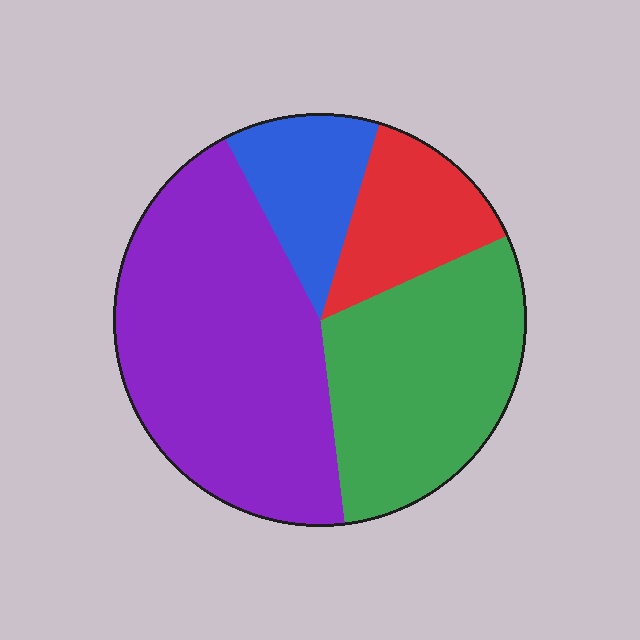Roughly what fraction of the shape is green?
Green takes up between a sixth and a third of the shape.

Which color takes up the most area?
Purple, at roughly 45%.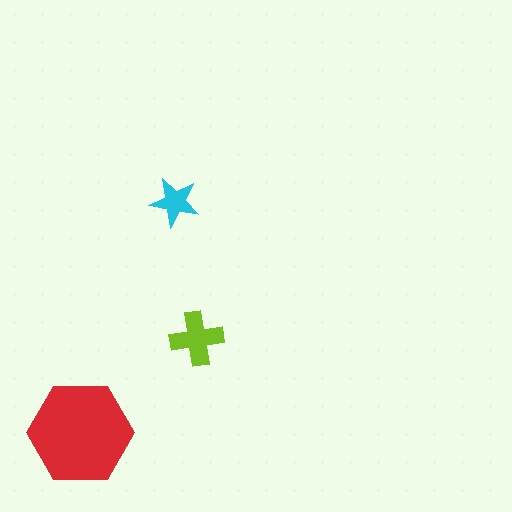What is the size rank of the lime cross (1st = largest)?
2nd.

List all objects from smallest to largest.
The cyan star, the lime cross, the red hexagon.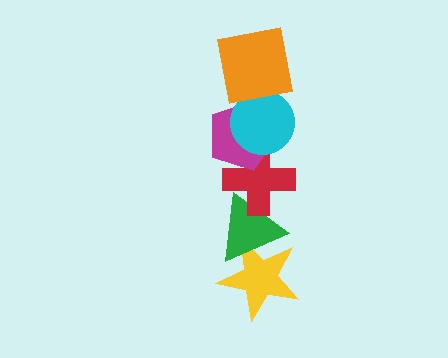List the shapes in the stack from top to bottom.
From top to bottom: the orange square, the cyan circle, the magenta pentagon, the red cross, the green triangle, the yellow star.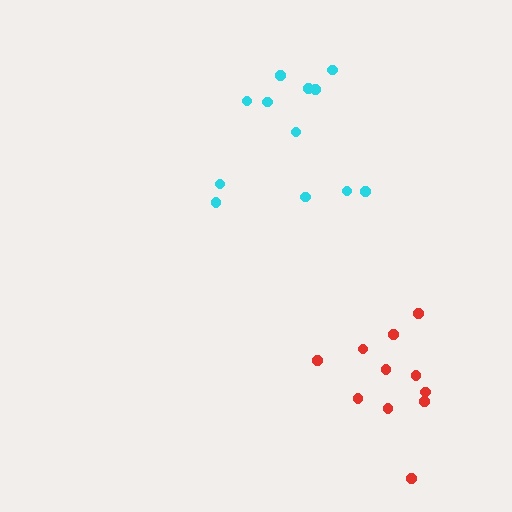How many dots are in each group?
Group 1: 11 dots, Group 2: 12 dots (23 total).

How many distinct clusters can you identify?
There are 2 distinct clusters.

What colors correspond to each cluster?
The clusters are colored: red, cyan.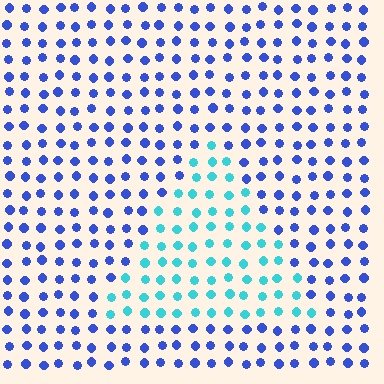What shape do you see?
I see a triangle.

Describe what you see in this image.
The image is filled with small blue elements in a uniform arrangement. A triangle-shaped region is visible where the elements are tinted to a slightly different hue, forming a subtle color boundary.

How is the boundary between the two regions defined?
The boundary is defined purely by a slight shift in hue (about 49 degrees). Spacing, size, and orientation are identical on both sides.